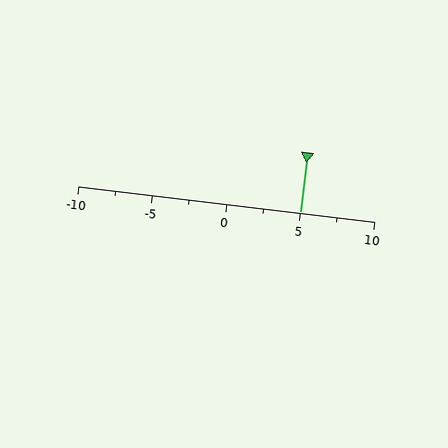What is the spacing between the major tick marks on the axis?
The major ticks are spaced 5 apart.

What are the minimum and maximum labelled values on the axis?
The axis runs from -10 to 10.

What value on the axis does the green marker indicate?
The marker indicates approximately 5.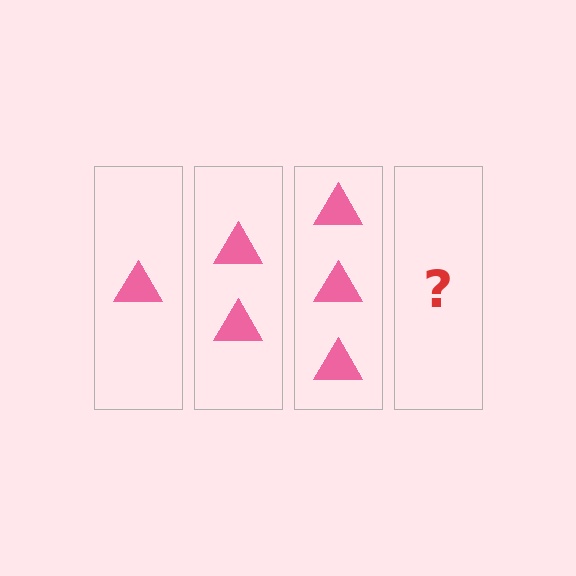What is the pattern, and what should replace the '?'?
The pattern is that each step adds one more triangle. The '?' should be 4 triangles.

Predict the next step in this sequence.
The next step is 4 triangles.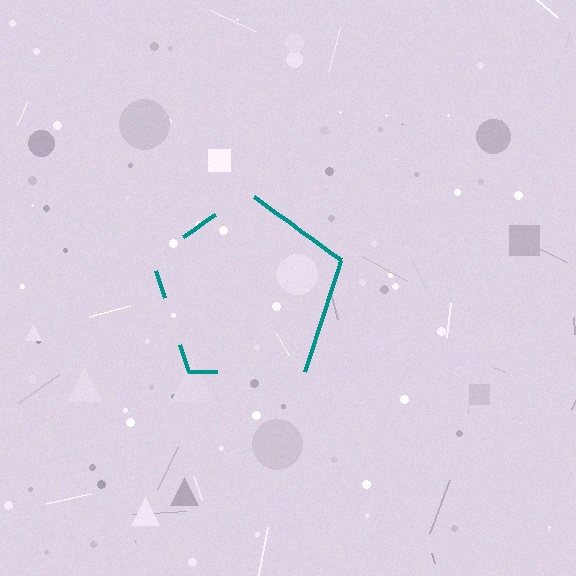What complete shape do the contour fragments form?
The contour fragments form a pentagon.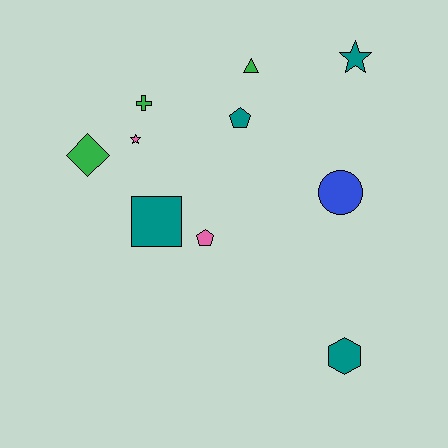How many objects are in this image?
There are 10 objects.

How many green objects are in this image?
There are 3 green objects.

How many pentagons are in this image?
There are 2 pentagons.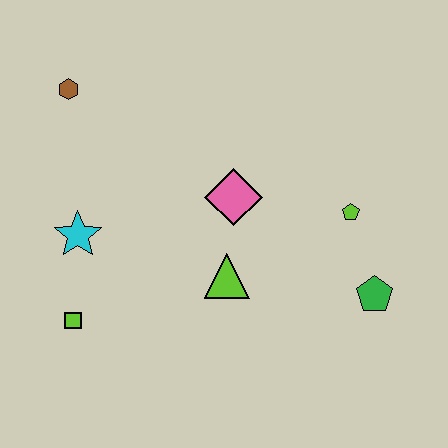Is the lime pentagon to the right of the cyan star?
Yes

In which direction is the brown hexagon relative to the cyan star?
The brown hexagon is above the cyan star.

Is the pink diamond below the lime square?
No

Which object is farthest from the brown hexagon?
The green pentagon is farthest from the brown hexagon.